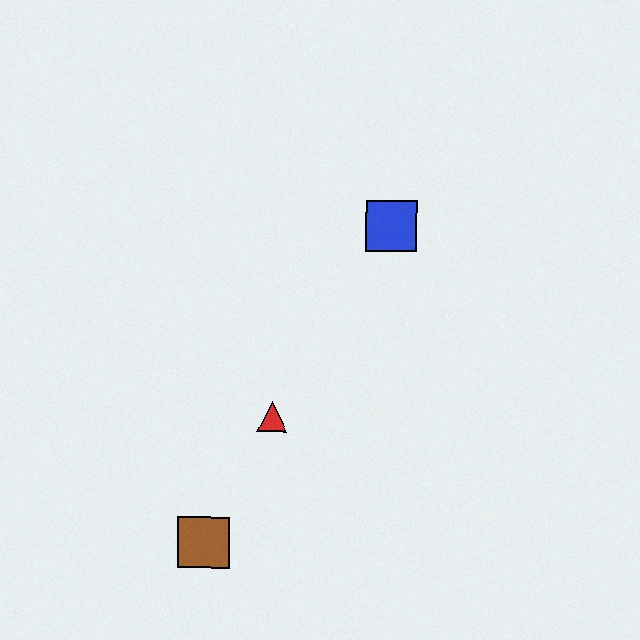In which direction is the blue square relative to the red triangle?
The blue square is above the red triangle.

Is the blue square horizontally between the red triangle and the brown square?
No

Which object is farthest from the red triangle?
The blue square is farthest from the red triangle.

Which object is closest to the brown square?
The red triangle is closest to the brown square.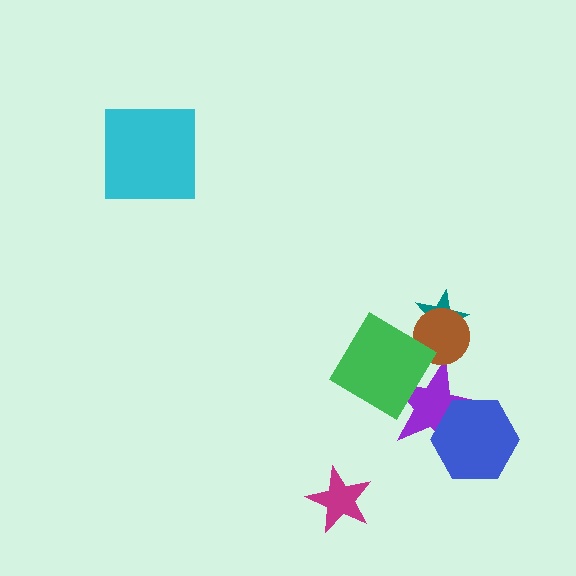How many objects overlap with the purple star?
2 objects overlap with the purple star.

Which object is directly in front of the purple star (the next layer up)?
The blue hexagon is directly in front of the purple star.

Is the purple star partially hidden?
Yes, it is partially covered by another shape.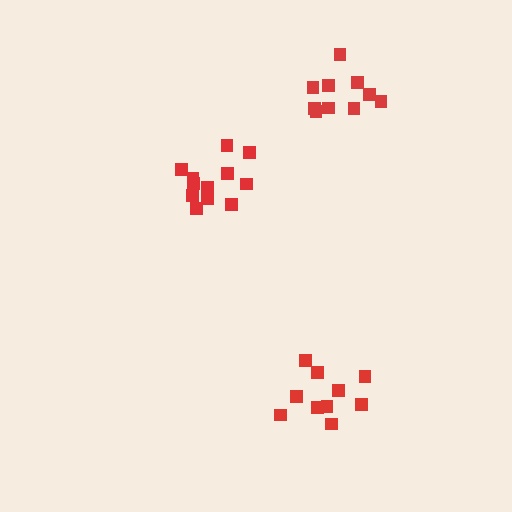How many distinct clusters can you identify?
There are 3 distinct clusters.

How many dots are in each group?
Group 1: 12 dots, Group 2: 10 dots, Group 3: 10 dots (32 total).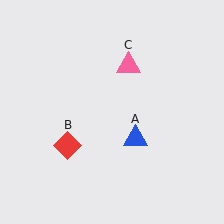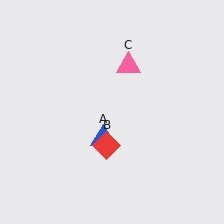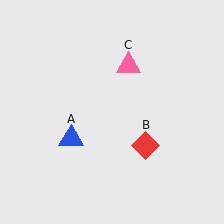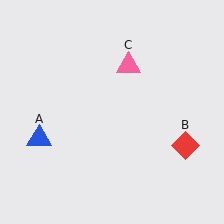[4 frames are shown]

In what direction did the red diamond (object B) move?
The red diamond (object B) moved right.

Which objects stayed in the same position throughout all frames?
Pink triangle (object C) remained stationary.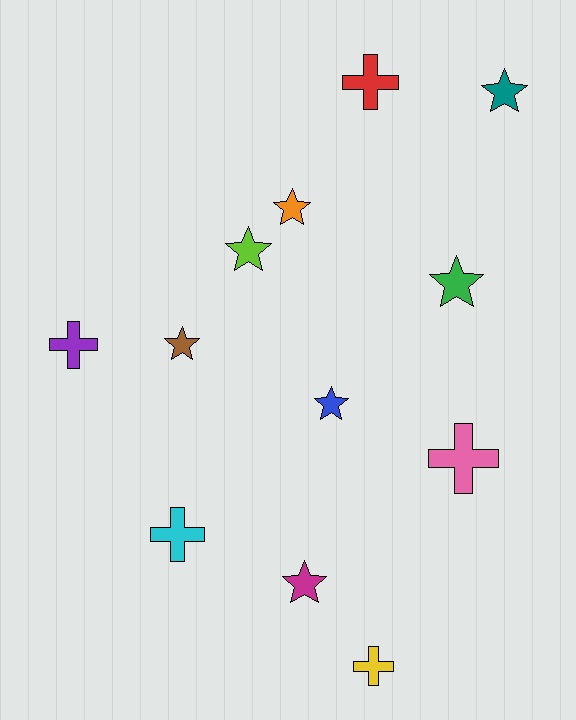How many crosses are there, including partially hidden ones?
There are 5 crosses.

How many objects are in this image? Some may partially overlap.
There are 12 objects.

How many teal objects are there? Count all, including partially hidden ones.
There is 1 teal object.